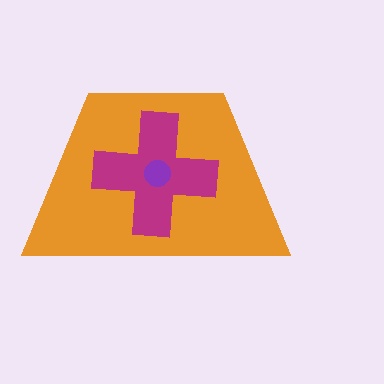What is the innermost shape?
The purple circle.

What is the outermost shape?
The orange trapezoid.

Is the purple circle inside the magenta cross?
Yes.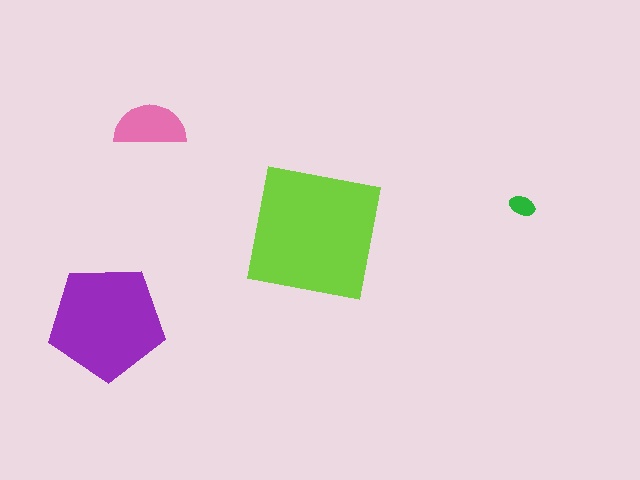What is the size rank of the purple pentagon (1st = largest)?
2nd.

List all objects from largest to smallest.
The lime square, the purple pentagon, the pink semicircle, the green ellipse.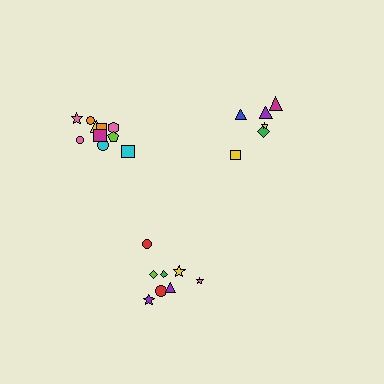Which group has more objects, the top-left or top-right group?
The top-left group.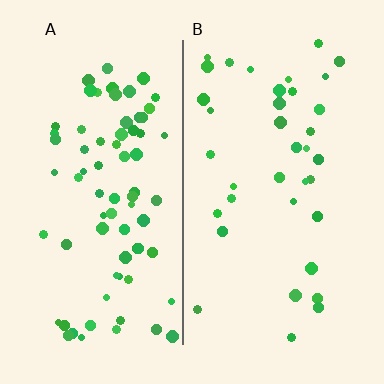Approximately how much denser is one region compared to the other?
Approximately 2.0× — region A over region B.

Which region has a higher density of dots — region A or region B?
A (the left).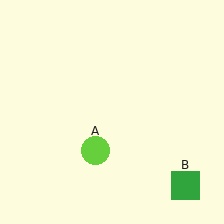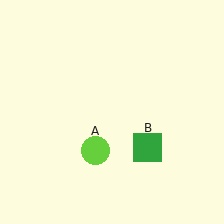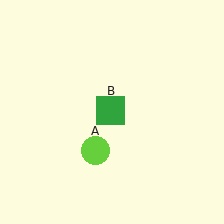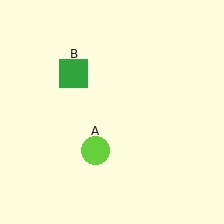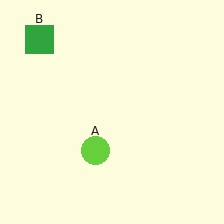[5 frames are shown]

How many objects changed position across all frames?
1 object changed position: green square (object B).